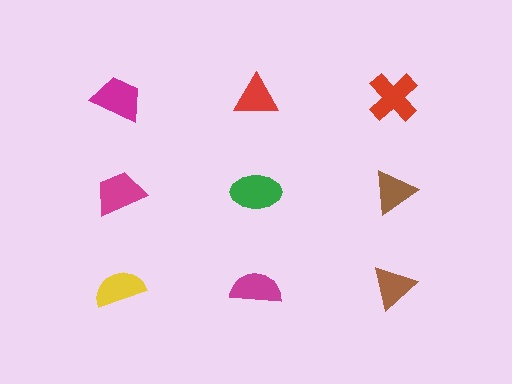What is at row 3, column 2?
A magenta semicircle.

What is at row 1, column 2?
A red triangle.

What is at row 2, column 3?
A brown triangle.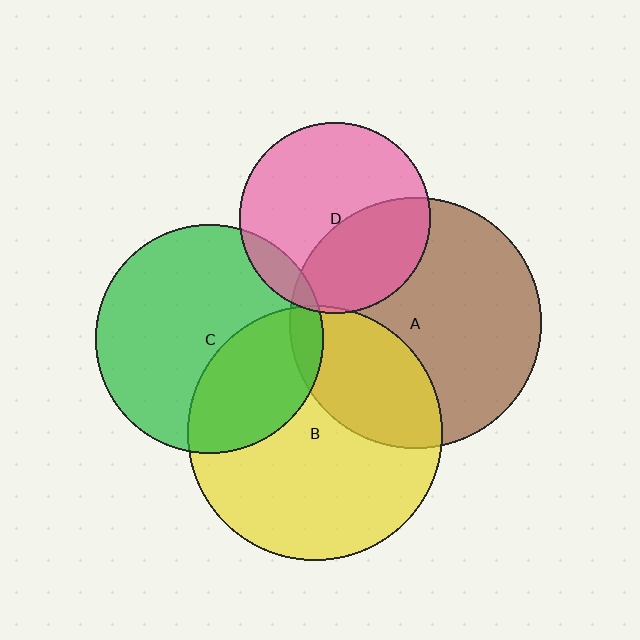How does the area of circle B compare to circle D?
Approximately 1.8 times.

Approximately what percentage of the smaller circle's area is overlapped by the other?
Approximately 5%.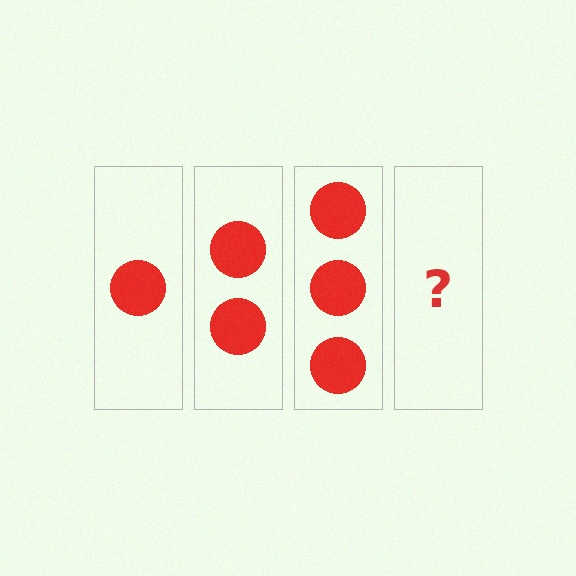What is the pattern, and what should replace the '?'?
The pattern is that each step adds one more circle. The '?' should be 4 circles.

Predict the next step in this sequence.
The next step is 4 circles.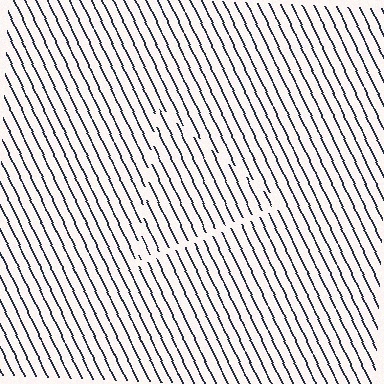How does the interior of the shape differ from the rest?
The interior of the shape contains the same grating, shifted by half a period — the contour is defined by the phase discontinuity where line-ends from the inner and outer gratings abut.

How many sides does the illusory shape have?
3 sides — the line-ends trace a triangle.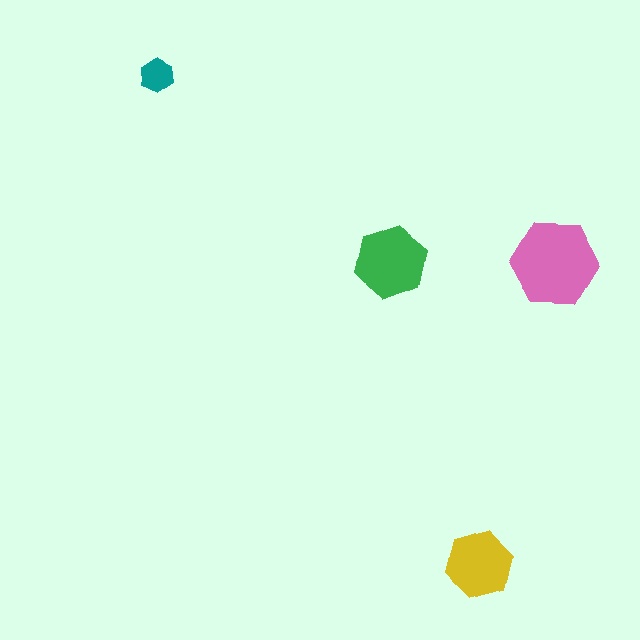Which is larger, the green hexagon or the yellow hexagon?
The green one.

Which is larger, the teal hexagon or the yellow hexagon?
The yellow one.